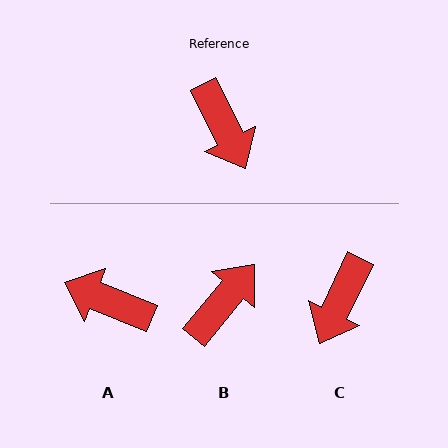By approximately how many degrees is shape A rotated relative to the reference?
Approximately 138 degrees clockwise.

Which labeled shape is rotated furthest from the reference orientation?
A, about 138 degrees away.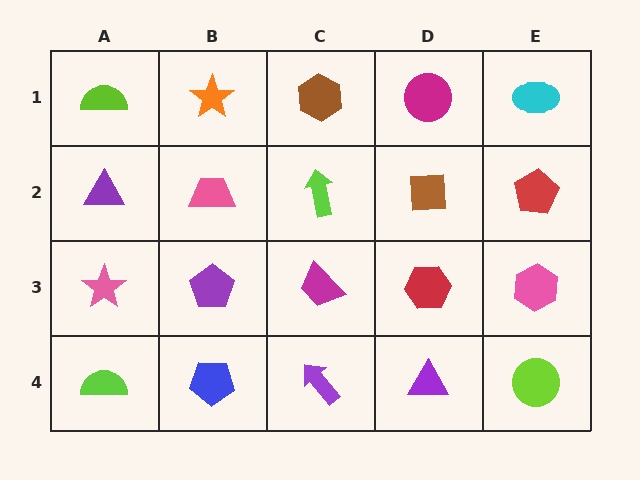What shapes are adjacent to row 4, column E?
A pink hexagon (row 3, column E), a purple triangle (row 4, column D).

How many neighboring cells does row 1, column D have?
3.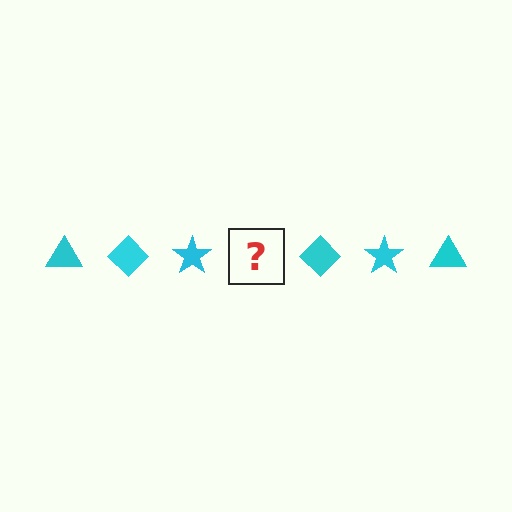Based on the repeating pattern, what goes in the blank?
The blank should be a cyan triangle.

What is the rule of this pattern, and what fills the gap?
The rule is that the pattern cycles through triangle, diamond, star shapes in cyan. The gap should be filled with a cyan triangle.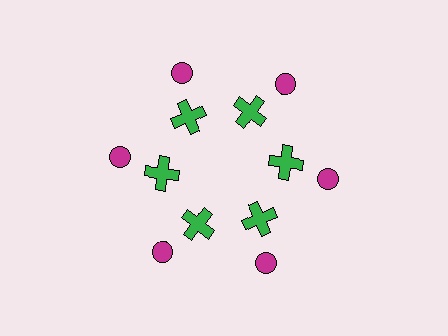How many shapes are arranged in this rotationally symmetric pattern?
There are 12 shapes, arranged in 6 groups of 2.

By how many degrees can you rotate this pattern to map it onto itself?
The pattern maps onto itself every 60 degrees of rotation.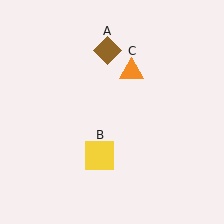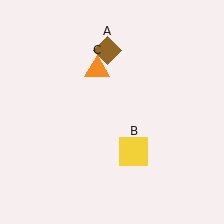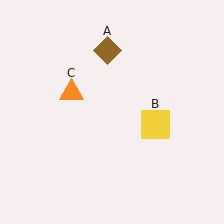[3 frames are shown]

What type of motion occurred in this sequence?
The yellow square (object B), orange triangle (object C) rotated counterclockwise around the center of the scene.